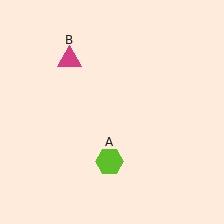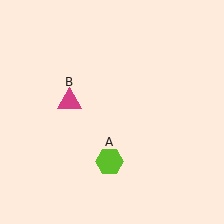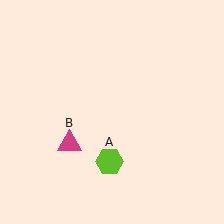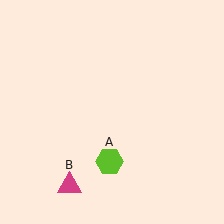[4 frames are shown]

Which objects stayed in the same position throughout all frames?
Lime hexagon (object A) remained stationary.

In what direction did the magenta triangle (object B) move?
The magenta triangle (object B) moved down.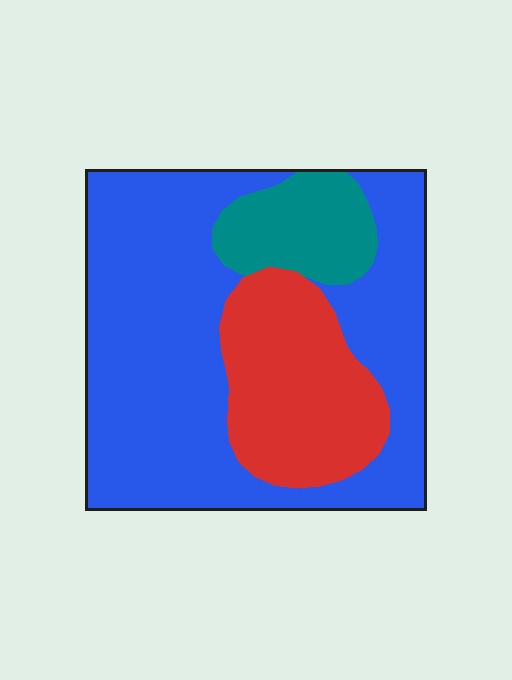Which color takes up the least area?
Teal, at roughly 10%.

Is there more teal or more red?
Red.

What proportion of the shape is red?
Red covers about 25% of the shape.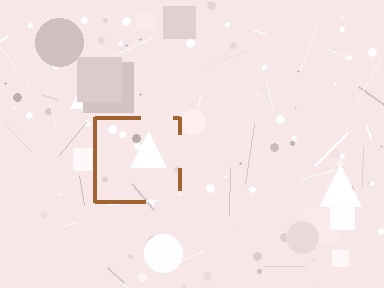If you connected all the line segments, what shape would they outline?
They would outline a square.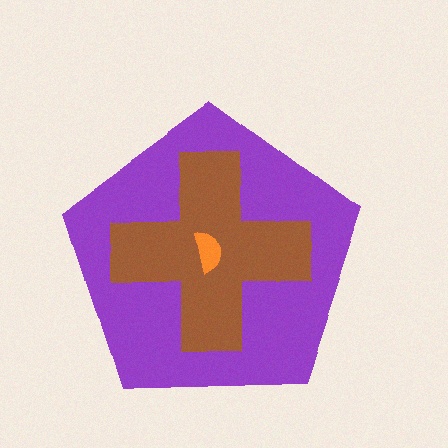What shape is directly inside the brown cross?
The orange semicircle.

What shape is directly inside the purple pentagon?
The brown cross.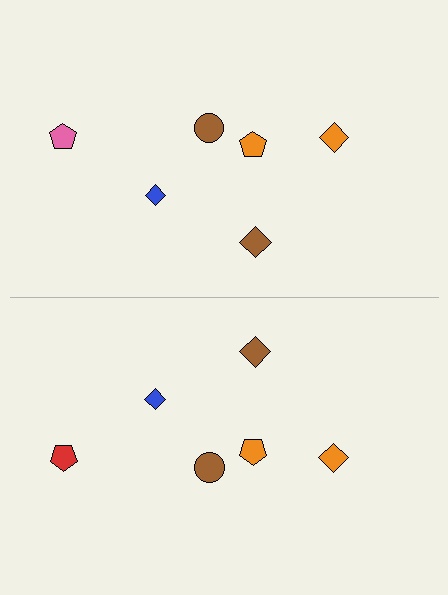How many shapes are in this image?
There are 12 shapes in this image.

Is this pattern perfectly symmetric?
No, the pattern is not perfectly symmetric. The red pentagon on the bottom side breaks the symmetry — its mirror counterpart is pink.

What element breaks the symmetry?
The red pentagon on the bottom side breaks the symmetry — its mirror counterpart is pink.